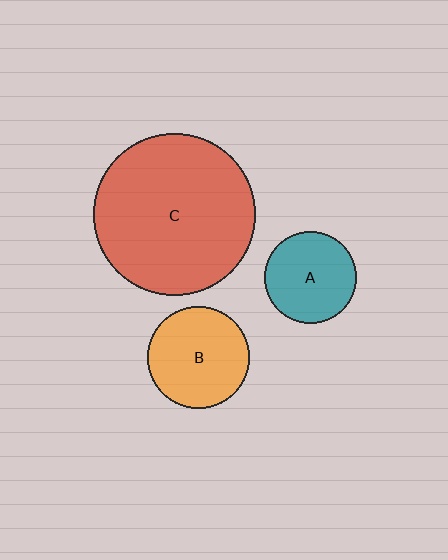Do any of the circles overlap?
No, none of the circles overlap.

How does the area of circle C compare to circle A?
Approximately 3.1 times.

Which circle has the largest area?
Circle C (red).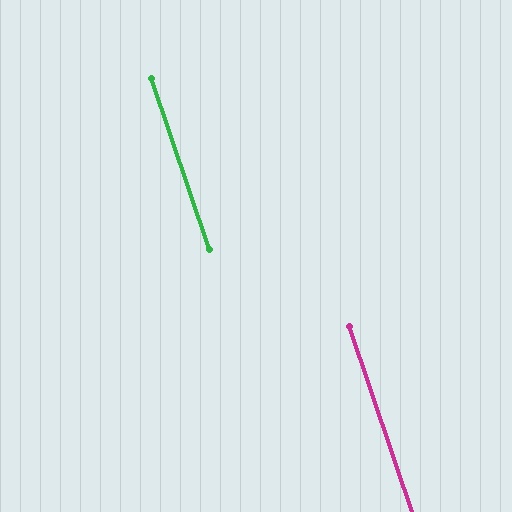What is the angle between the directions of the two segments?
Approximately 0 degrees.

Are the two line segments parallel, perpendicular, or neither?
Parallel — their directions differ by only 0.0°.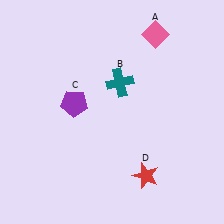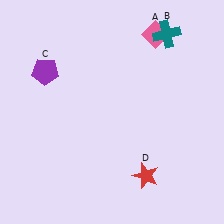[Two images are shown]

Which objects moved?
The objects that moved are: the teal cross (B), the purple pentagon (C).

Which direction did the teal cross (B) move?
The teal cross (B) moved up.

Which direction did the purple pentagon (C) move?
The purple pentagon (C) moved up.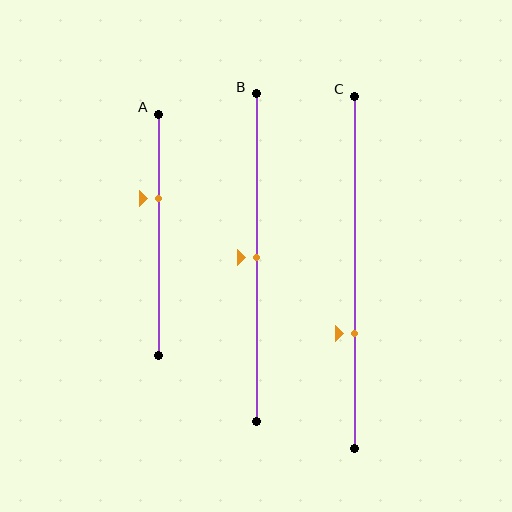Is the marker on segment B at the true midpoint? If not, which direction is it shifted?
Yes, the marker on segment B is at the true midpoint.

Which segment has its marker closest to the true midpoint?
Segment B has its marker closest to the true midpoint.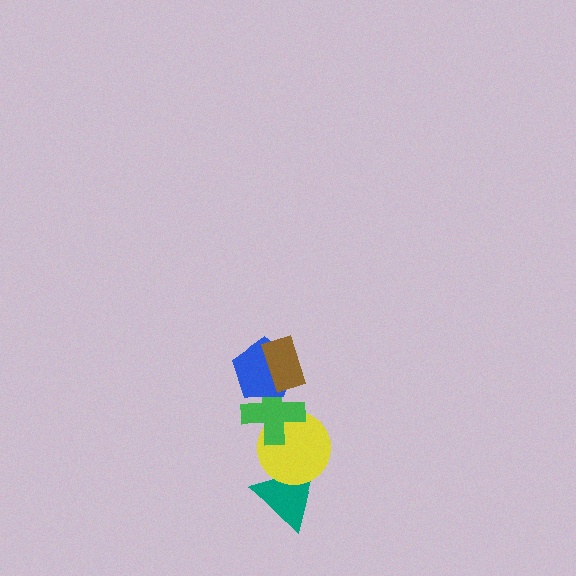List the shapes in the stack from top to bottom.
From top to bottom: the brown rectangle, the blue pentagon, the green cross, the yellow circle, the teal triangle.